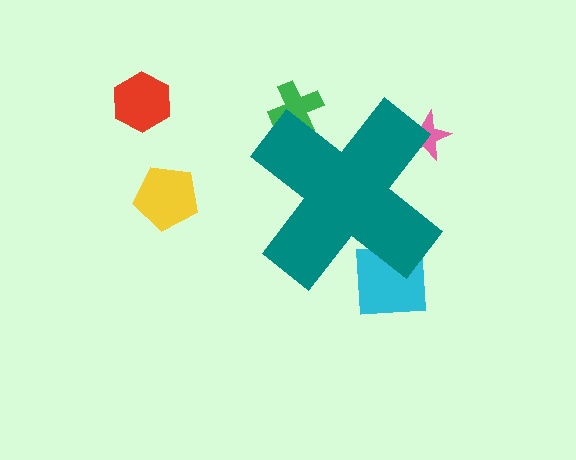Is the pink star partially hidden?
Yes, the pink star is partially hidden behind the teal cross.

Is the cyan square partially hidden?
Yes, the cyan square is partially hidden behind the teal cross.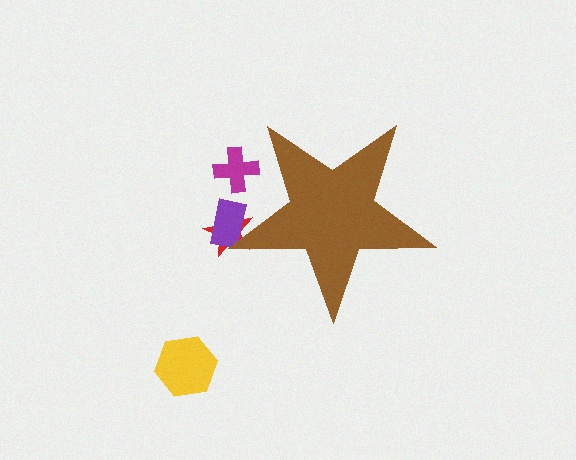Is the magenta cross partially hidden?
Yes, the magenta cross is partially hidden behind the brown star.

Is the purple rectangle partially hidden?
Yes, the purple rectangle is partially hidden behind the brown star.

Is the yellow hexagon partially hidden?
No, the yellow hexagon is fully visible.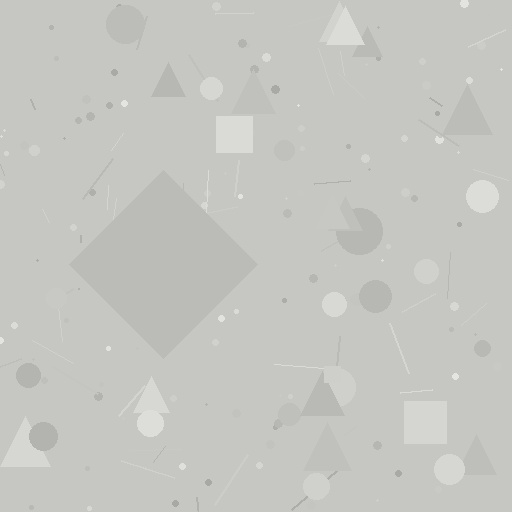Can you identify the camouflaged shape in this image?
The camouflaged shape is a diamond.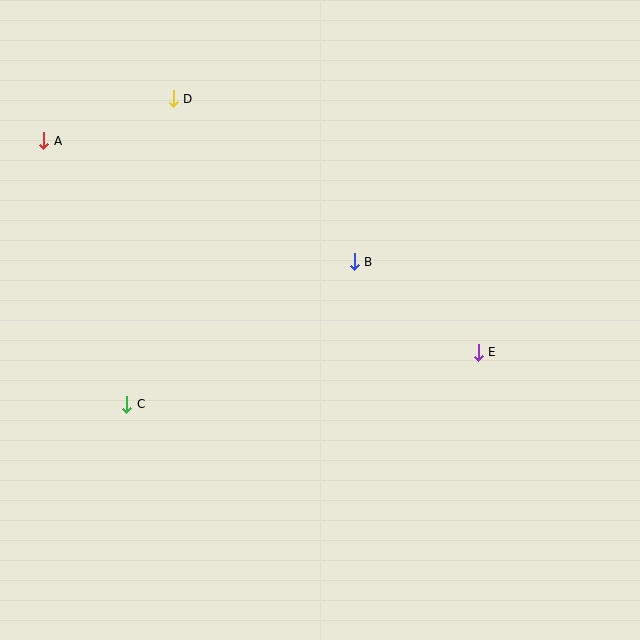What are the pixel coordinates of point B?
Point B is at (354, 262).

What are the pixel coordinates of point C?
Point C is at (127, 404).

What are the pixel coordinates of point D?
Point D is at (173, 99).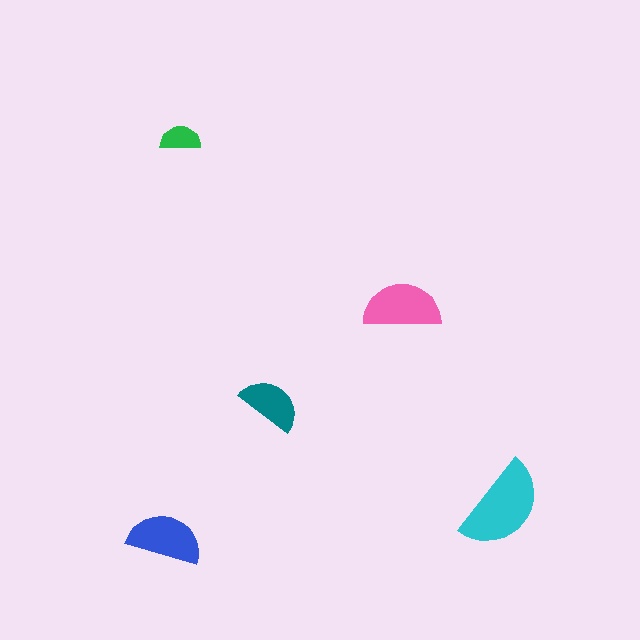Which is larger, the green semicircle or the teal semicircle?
The teal one.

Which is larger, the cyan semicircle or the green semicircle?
The cyan one.